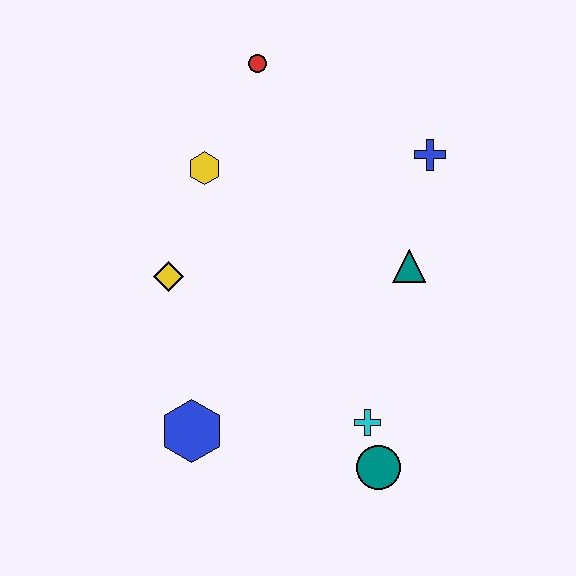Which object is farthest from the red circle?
The teal circle is farthest from the red circle.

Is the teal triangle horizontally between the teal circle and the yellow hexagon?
No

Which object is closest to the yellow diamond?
The yellow hexagon is closest to the yellow diamond.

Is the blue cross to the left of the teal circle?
No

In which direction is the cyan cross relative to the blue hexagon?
The cyan cross is to the right of the blue hexagon.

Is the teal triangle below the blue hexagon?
No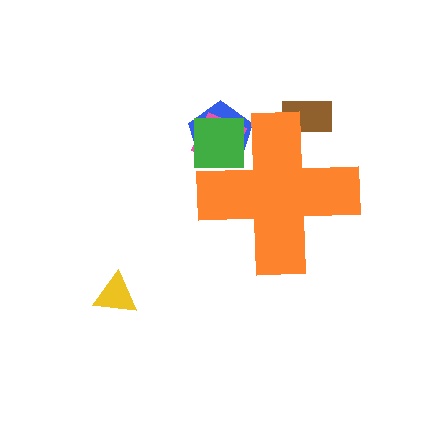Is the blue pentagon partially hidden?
Yes, the blue pentagon is partially hidden behind the orange cross.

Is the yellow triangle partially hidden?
No, the yellow triangle is fully visible.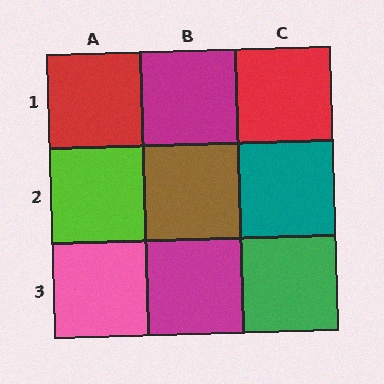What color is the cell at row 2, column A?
Lime.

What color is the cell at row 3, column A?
Pink.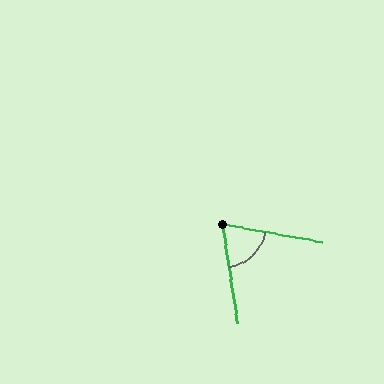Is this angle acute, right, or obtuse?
It is acute.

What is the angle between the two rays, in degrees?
Approximately 70 degrees.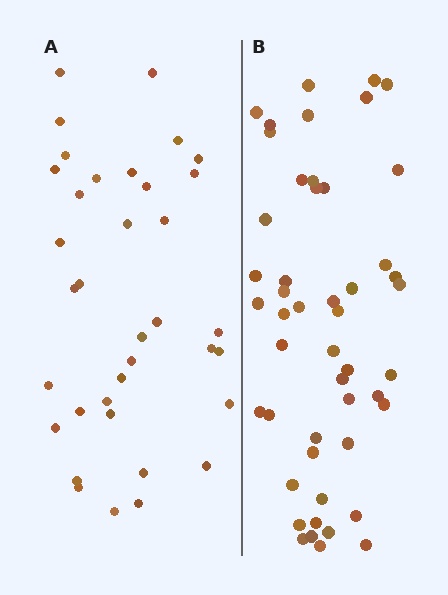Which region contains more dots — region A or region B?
Region B (the right region) has more dots.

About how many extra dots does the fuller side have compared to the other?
Region B has approximately 15 more dots than region A.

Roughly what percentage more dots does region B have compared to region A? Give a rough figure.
About 35% more.